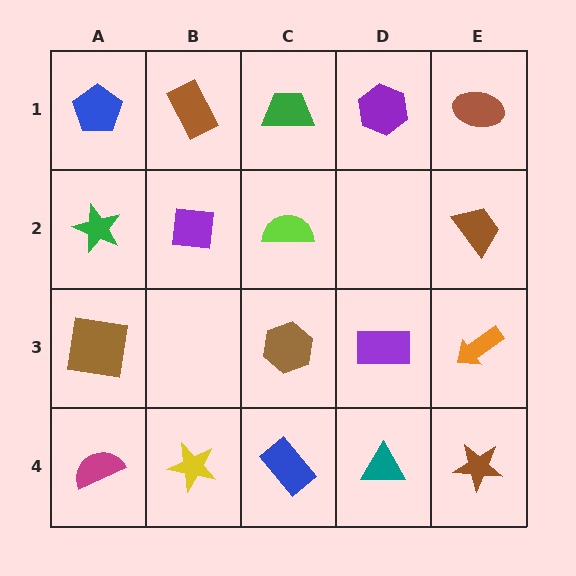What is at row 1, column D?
A purple hexagon.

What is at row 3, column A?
A brown square.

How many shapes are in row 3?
4 shapes.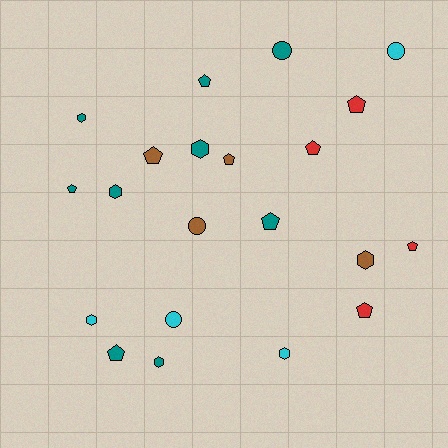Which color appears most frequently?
Teal, with 9 objects.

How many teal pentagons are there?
There are 4 teal pentagons.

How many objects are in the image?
There are 21 objects.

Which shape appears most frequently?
Pentagon, with 10 objects.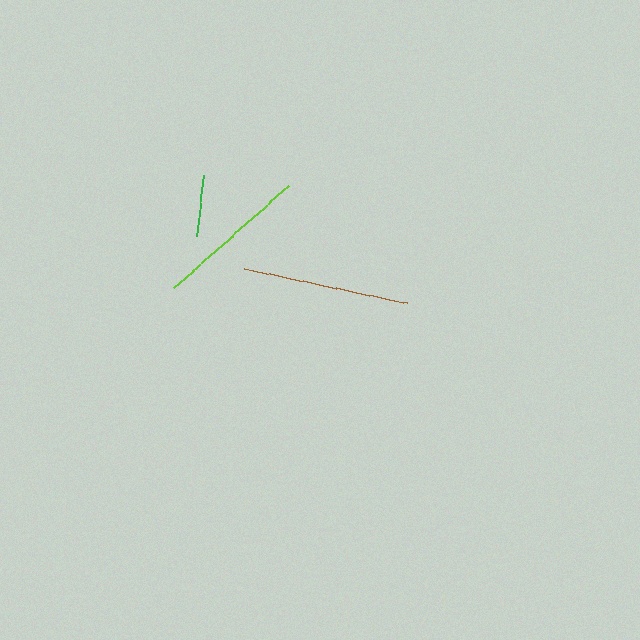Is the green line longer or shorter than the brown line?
The brown line is longer than the green line.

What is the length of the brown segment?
The brown segment is approximately 166 pixels long.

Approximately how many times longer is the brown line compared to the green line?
The brown line is approximately 2.8 times the length of the green line.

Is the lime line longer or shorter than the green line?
The lime line is longer than the green line.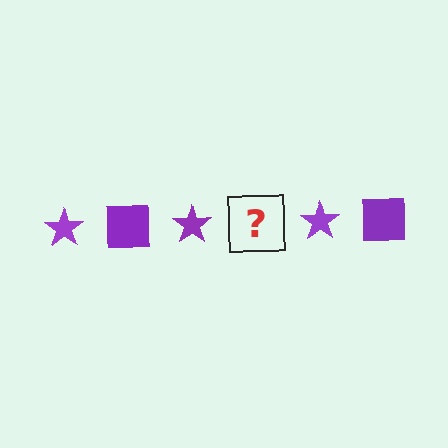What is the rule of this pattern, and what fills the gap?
The rule is that the pattern cycles through star, square shapes in purple. The gap should be filled with a purple square.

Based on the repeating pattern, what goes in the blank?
The blank should be a purple square.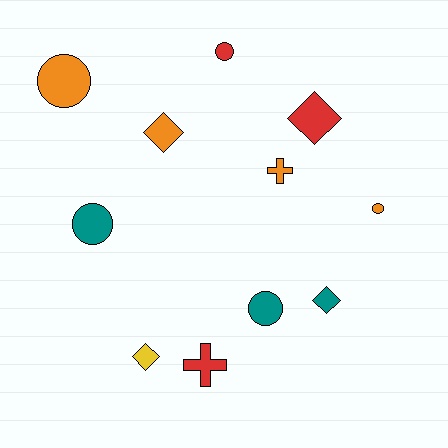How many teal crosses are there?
There are no teal crosses.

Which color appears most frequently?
Orange, with 4 objects.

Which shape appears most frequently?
Circle, with 5 objects.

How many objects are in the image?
There are 11 objects.